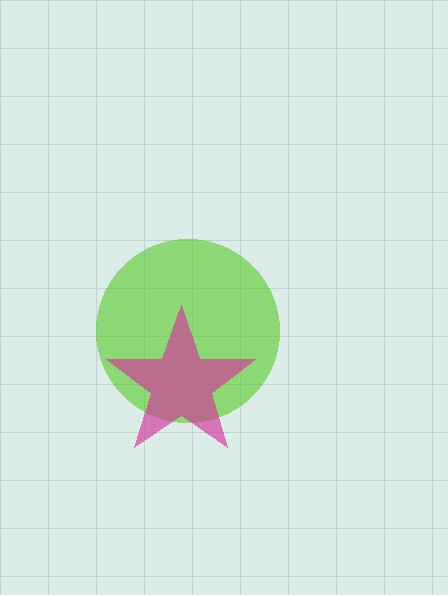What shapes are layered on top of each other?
The layered shapes are: a lime circle, a magenta star.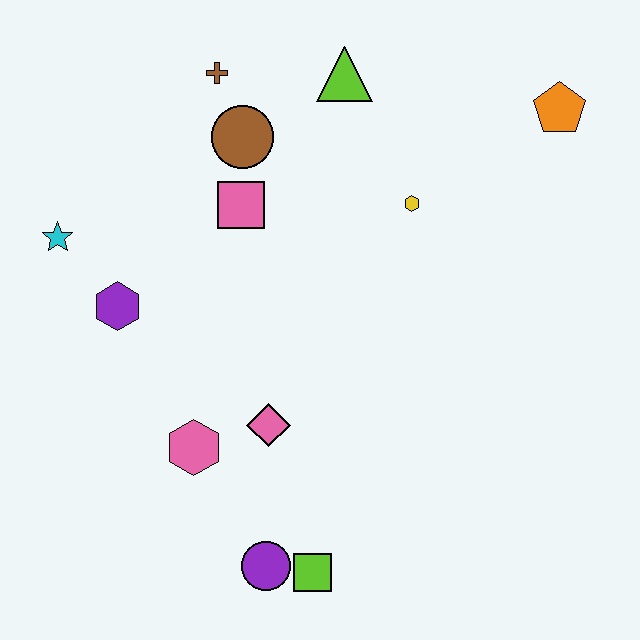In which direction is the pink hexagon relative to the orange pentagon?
The pink hexagon is to the left of the orange pentagon.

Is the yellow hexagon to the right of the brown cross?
Yes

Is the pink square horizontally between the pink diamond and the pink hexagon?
Yes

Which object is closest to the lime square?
The purple circle is closest to the lime square.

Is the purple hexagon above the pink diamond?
Yes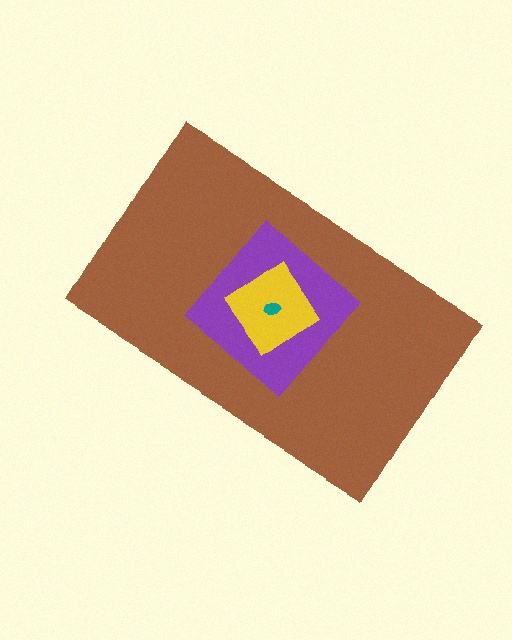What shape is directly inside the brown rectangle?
The purple diamond.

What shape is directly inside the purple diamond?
The yellow diamond.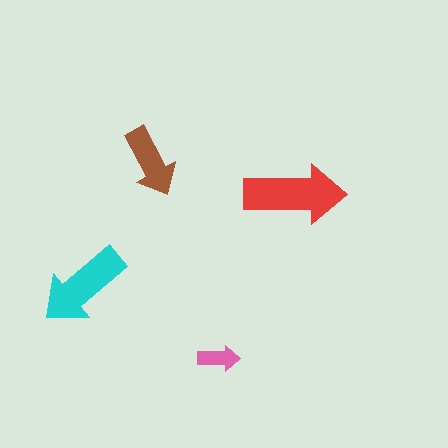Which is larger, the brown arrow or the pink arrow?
The brown one.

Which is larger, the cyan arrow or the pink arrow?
The cyan one.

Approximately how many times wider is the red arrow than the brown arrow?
About 1.5 times wider.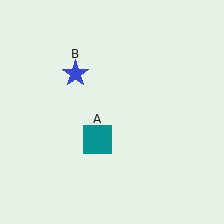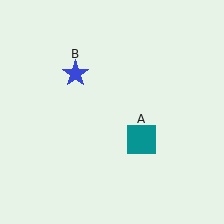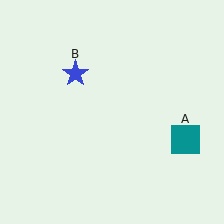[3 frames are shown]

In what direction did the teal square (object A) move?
The teal square (object A) moved right.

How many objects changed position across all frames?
1 object changed position: teal square (object A).